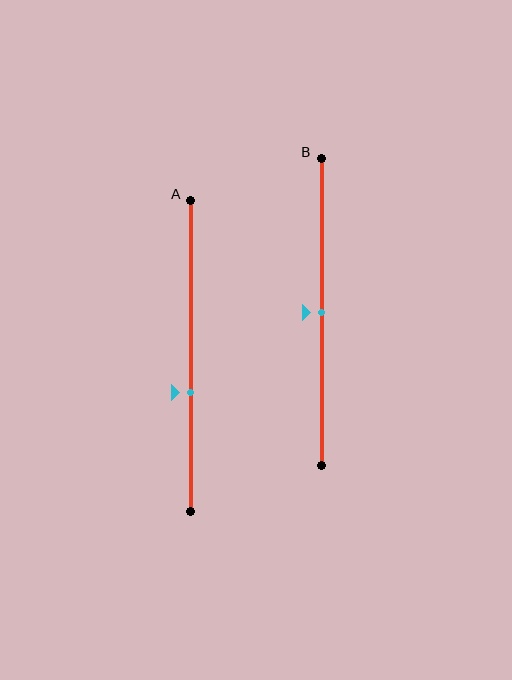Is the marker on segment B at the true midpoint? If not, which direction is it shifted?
Yes, the marker on segment B is at the true midpoint.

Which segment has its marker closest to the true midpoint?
Segment B has its marker closest to the true midpoint.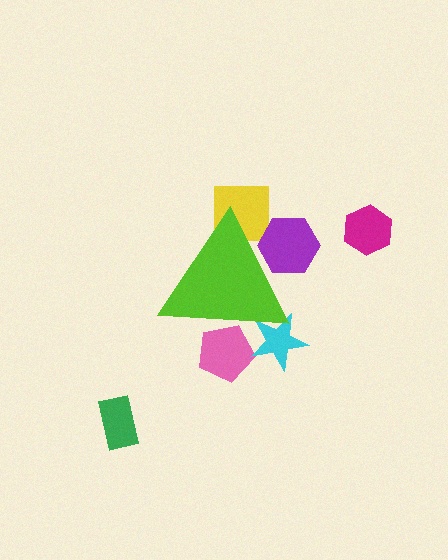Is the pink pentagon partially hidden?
Yes, the pink pentagon is partially hidden behind the lime triangle.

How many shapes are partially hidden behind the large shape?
4 shapes are partially hidden.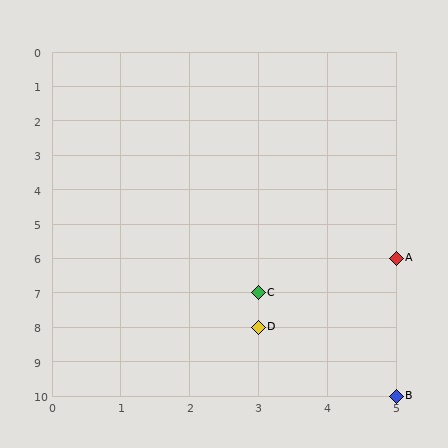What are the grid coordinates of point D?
Point D is at grid coordinates (3, 8).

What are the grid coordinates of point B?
Point B is at grid coordinates (5, 10).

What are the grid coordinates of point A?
Point A is at grid coordinates (5, 6).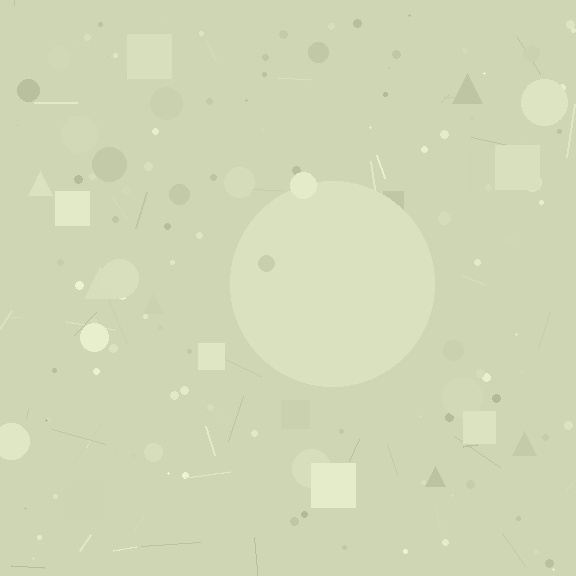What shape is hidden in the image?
A circle is hidden in the image.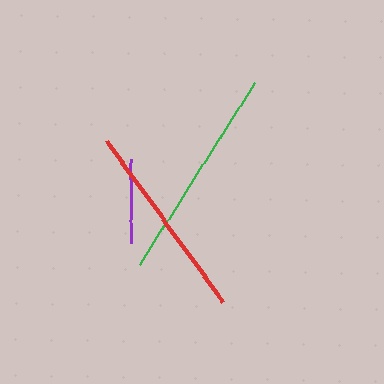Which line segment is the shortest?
The purple line is the shortest at approximately 84 pixels.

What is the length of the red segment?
The red segment is approximately 198 pixels long.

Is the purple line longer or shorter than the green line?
The green line is longer than the purple line.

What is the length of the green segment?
The green segment is approximately 215 pixels long.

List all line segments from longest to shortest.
From longest to shortest: green, red, purple.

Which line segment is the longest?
The green line is the longest at approximately 215 pixels.